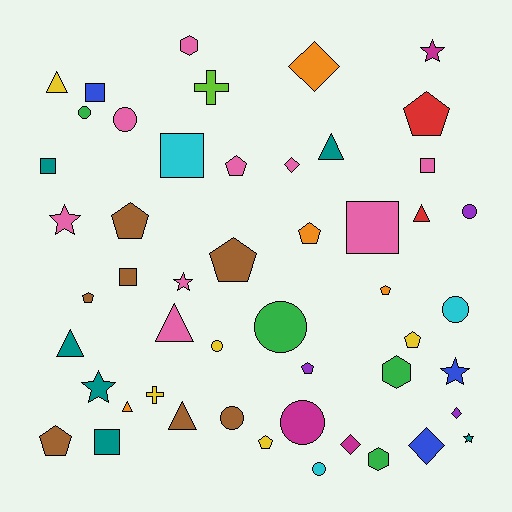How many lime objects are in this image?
There is 1 lime object.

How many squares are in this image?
There are 7 squares.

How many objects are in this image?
There are 50 objects.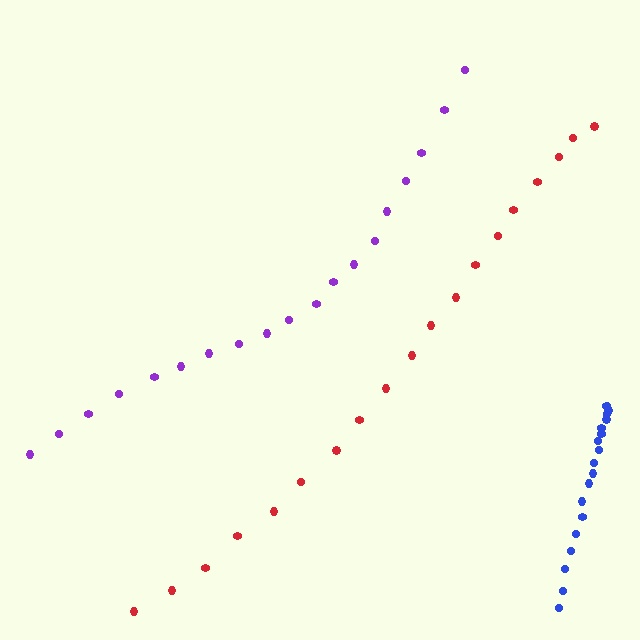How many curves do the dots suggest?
There are 3 distinct paths.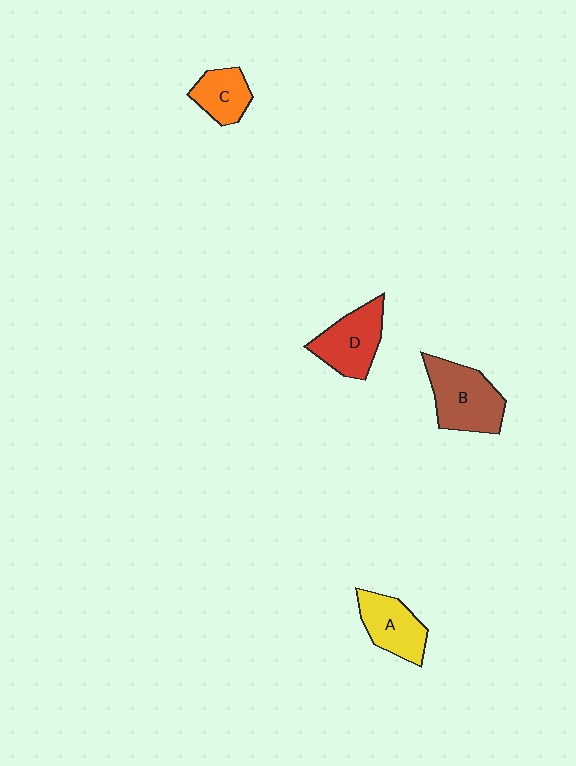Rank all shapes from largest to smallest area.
From largest to smallest: B (brown), D (red), A (yellow), C (orange).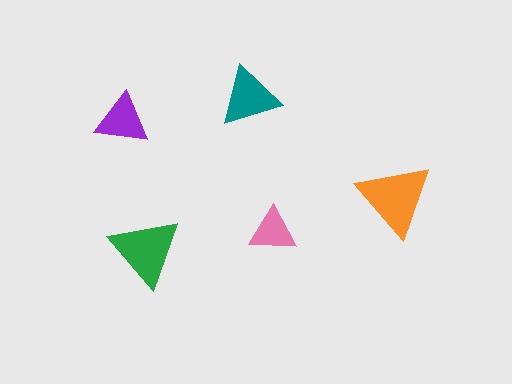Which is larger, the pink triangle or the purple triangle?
The purple one.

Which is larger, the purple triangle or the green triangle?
The green one.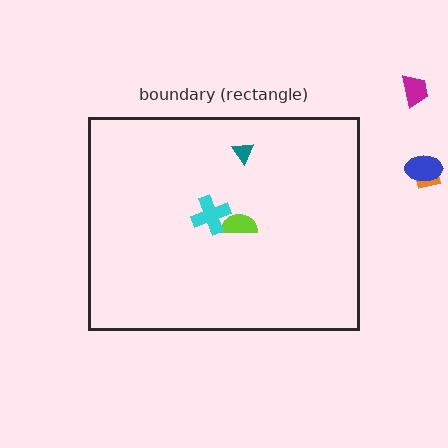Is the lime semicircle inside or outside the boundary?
Inside.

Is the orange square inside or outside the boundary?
Outside.